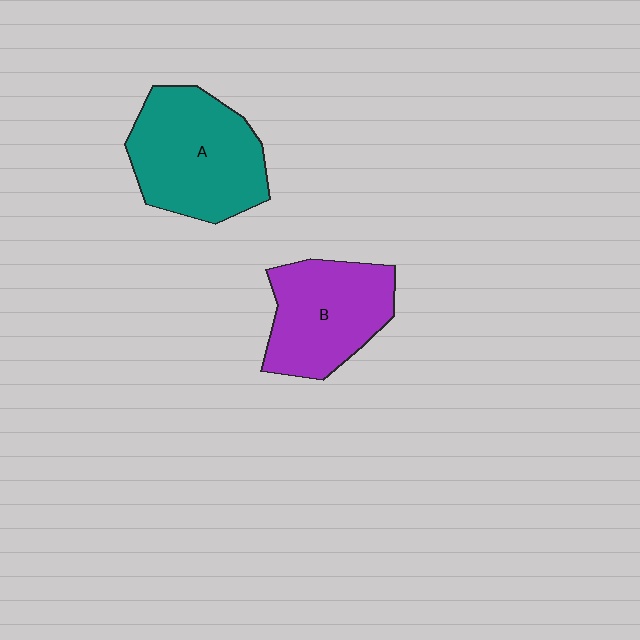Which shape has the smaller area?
Shape B (purple).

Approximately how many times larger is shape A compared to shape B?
Approximately 1.2 times.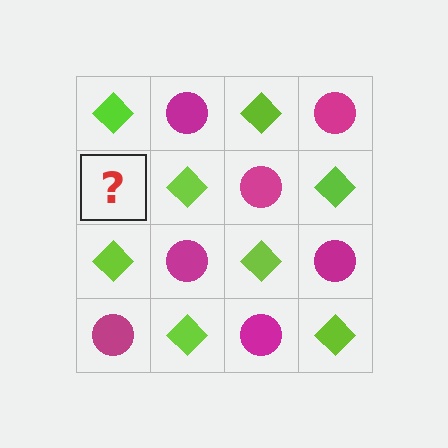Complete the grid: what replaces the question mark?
The question mark should be replaced with a magenta circle.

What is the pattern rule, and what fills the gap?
The rule is that it alternates lime diamond and magenta circle in a checkerboard pattern. The gap should be filled with a magenta circle.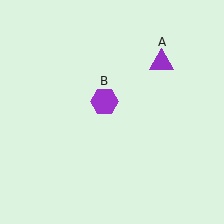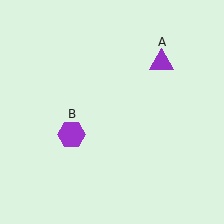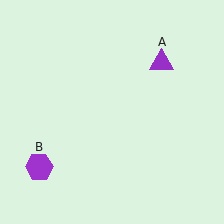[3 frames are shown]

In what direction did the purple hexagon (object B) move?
The purple hexagon (object B) moved down and to the left.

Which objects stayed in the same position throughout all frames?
Purple triangle (object A) remained stationary.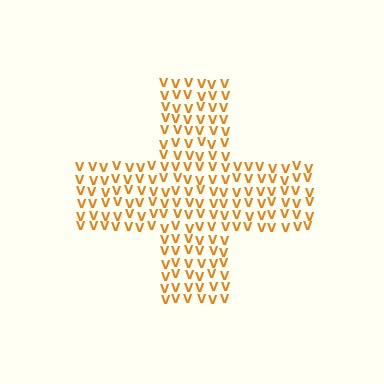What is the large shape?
The large shape is a cross.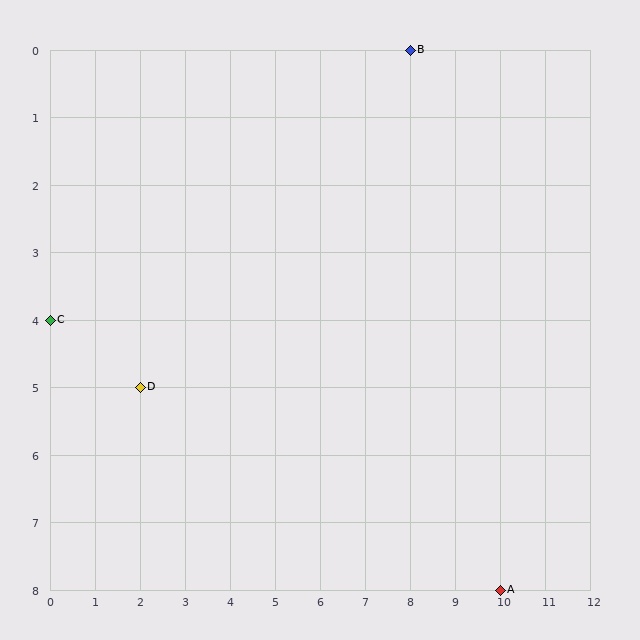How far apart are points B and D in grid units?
Points B and D are 6 columns and 5 rows apart (about 7.8 grid units diagonally).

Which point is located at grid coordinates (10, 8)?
Point A is at (10, 8).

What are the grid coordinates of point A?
Point A is at grid coordinates (10, 8).